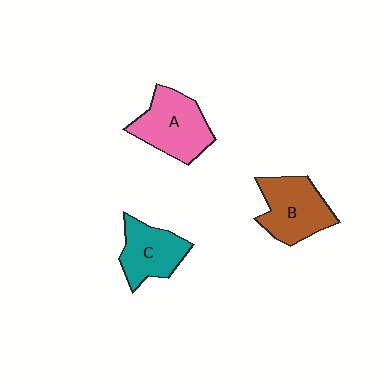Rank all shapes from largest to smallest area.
From largest to smallest: A (pink), B (brown), C (teal).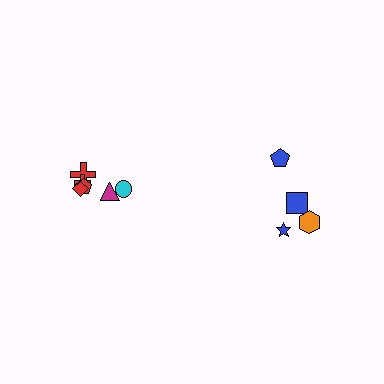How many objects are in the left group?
There are 6 objects.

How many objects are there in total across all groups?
There are 10 objects.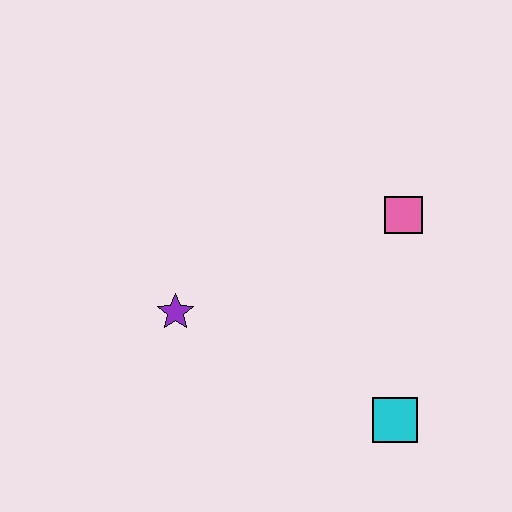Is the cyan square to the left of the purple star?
No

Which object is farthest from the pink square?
The purple star is farthest from the pink square.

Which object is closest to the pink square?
The cyan square is closest to the pink square.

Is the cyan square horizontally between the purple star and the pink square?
Yes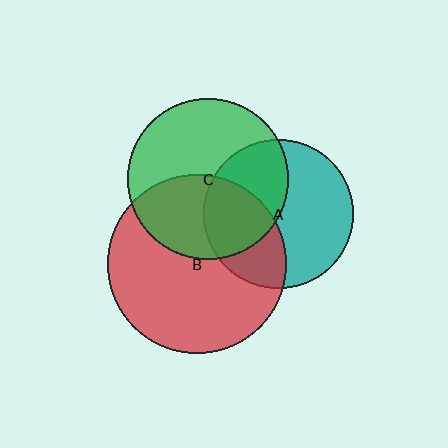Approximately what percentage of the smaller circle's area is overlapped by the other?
Approximately 35%.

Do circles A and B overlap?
Yes.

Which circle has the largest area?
Circle B (red).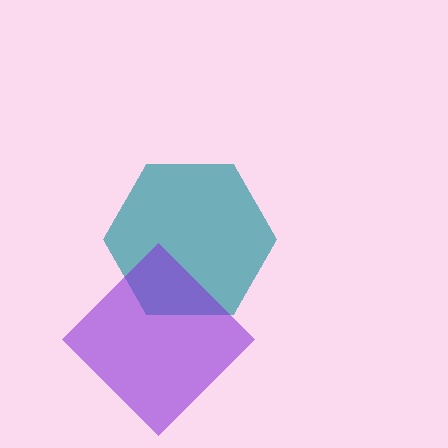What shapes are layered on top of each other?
The layered shapes are: a teal hexagon, a purple diamond.